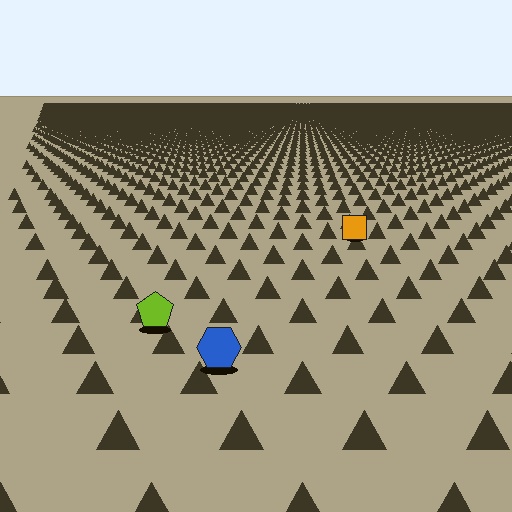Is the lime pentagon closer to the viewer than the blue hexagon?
No. The blue hexagon is closer — you can tell from the texture gradient: the ground texture is coarser near it.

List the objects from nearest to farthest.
From nearest to farthest: the blue hexagon, the lime pentagon, the orange square.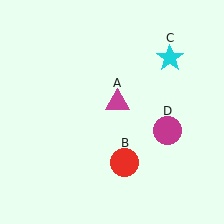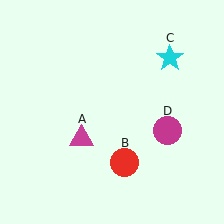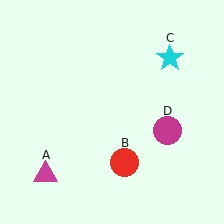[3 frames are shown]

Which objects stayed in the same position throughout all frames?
Red circle (object B) and cyan star (object C) and magenta circle (object D) remained stationary.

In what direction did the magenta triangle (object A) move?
The magenta triangle (object A) moved down and to the left.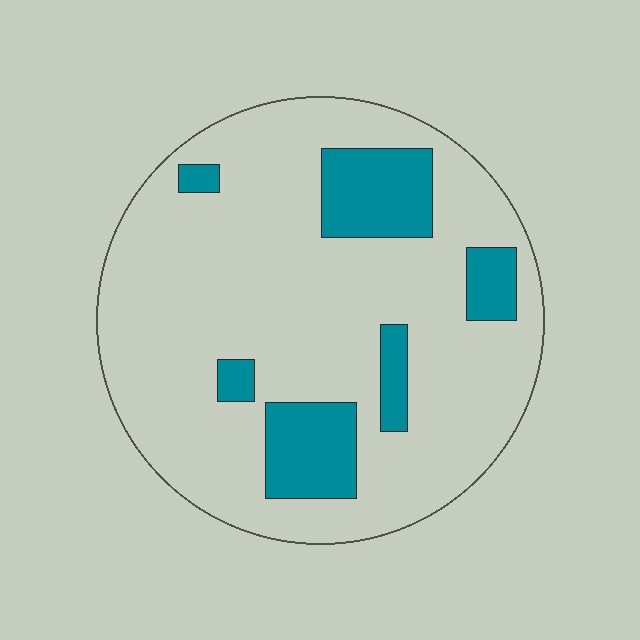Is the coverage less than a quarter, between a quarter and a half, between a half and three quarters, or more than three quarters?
Less than a quarter.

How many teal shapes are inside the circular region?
6.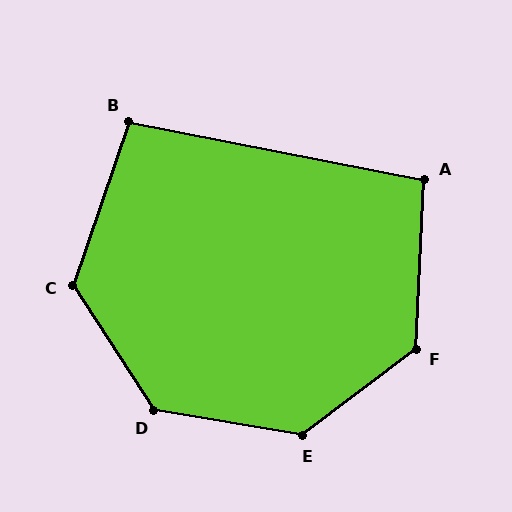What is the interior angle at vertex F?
Approximately 130 degrees (obtuse).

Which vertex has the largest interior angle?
E, at approximately 133 degrees.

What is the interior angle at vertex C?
Approximately 129 degrees (obtuse).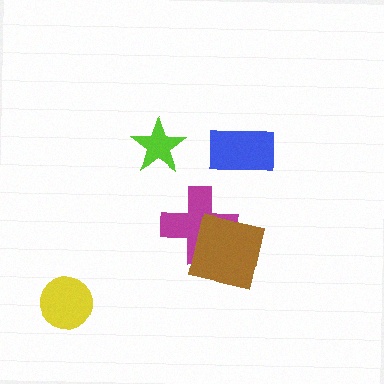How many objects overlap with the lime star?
0 objects overlap with the lime star.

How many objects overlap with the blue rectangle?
0 objects overlap with the blue rectangle.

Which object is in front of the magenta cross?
The brown square is in front of the magenta cross.